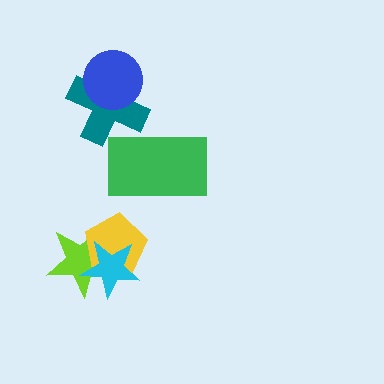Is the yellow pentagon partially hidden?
Yes, it is partially covered by another shape.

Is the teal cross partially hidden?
Yes, it is partially covered by another shape.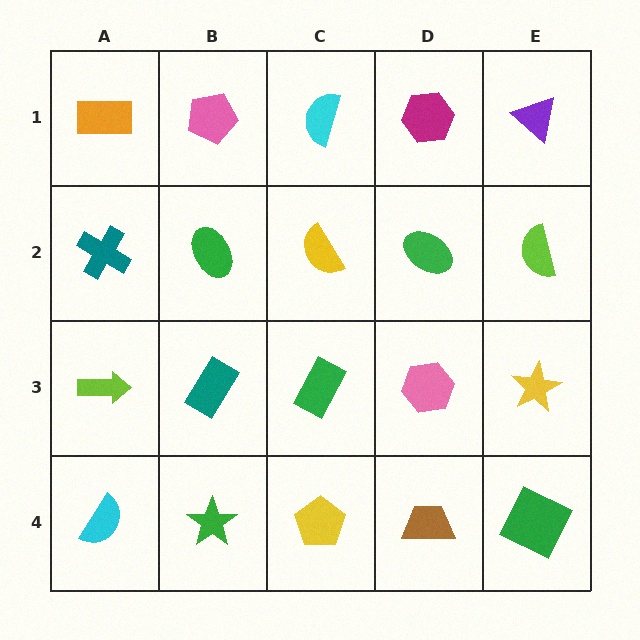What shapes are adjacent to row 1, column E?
A lime semicircle (row 2, column E), a magenta hexagon (row 1, column D).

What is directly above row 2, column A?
An orange rectangle.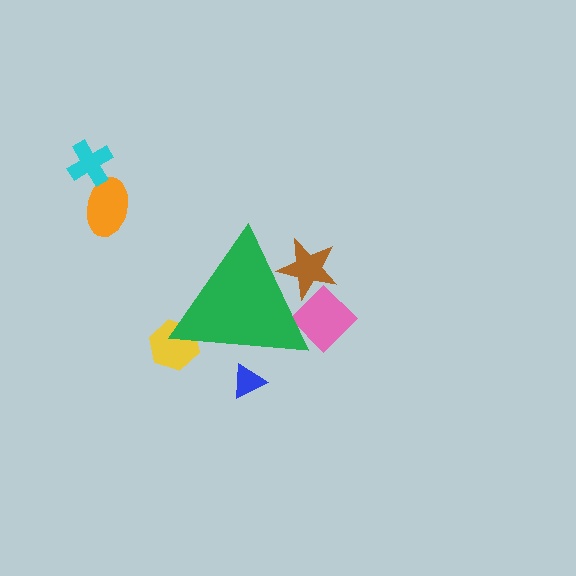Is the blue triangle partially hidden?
Yes, the blue triangle is partially hidden behind the green triangle.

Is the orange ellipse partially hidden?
No, the orange ellipse is fully visible.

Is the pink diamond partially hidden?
Yes, the pink diamond is partially hidden behind the green triangle.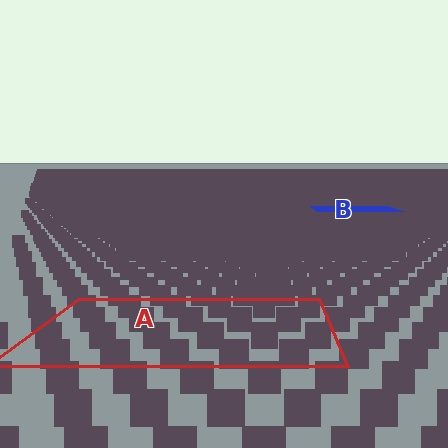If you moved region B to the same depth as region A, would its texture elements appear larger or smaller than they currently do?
They would appear larger. At a closer depth, the same texture elements are projected at a bigger on-screen size.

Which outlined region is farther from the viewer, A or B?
Region B is farther from the viewer — the texture elements inside it appear smaller and more densely packed.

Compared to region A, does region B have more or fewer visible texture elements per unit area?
Region B has more texture elements per unit area — they are packed more densely because it is farther away.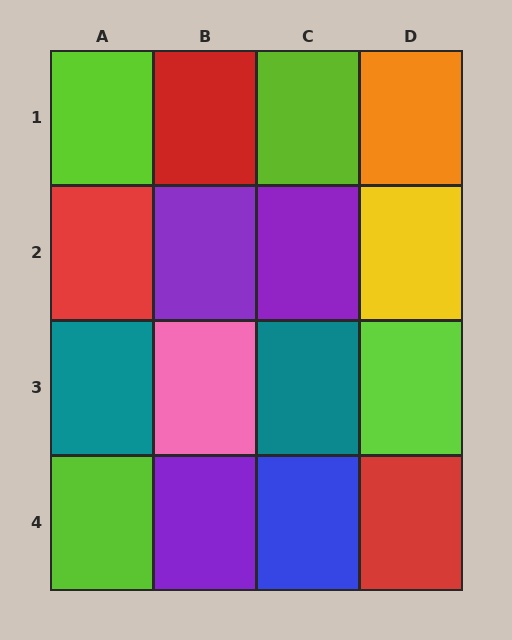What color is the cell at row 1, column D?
Orange.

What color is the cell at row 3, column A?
Teal.